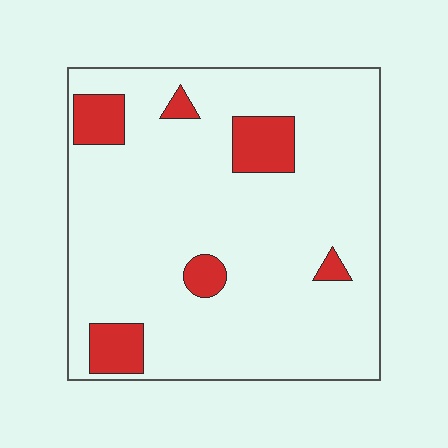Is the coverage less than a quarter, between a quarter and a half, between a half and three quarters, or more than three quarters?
Less than a quarter.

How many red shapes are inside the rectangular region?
6.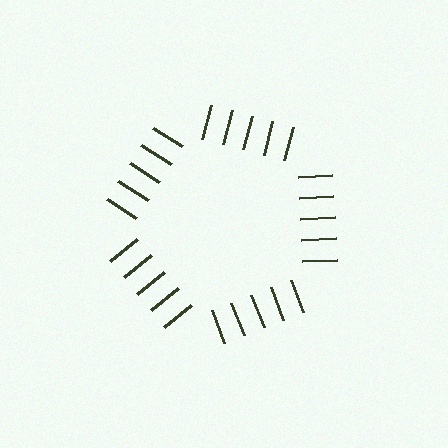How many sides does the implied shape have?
5 sides — the line-ends trace a pentagon.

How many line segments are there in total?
25 — 5 along each of the 5 edges.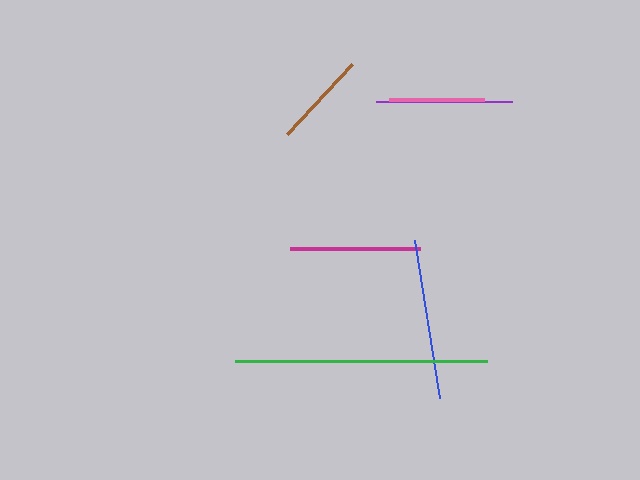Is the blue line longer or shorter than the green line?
The green line is longer than the blue line.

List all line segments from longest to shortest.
From longest to shortest: green, blue, purple, magenta, brown, pink.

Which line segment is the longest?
The green line is the longest at approximately 252 pixels.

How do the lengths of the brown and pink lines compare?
The brown and pink lines are approximately the same length.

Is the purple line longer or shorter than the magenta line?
The purple line is longer than the magenta line.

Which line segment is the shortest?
The pink line is the shortest at approximately 95 pixels.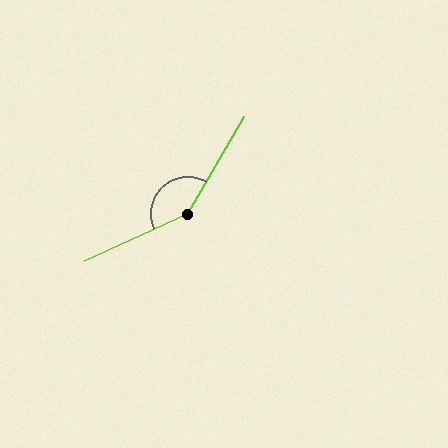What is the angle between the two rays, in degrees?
Approximately 145 degrees.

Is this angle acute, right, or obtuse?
It is obtuse.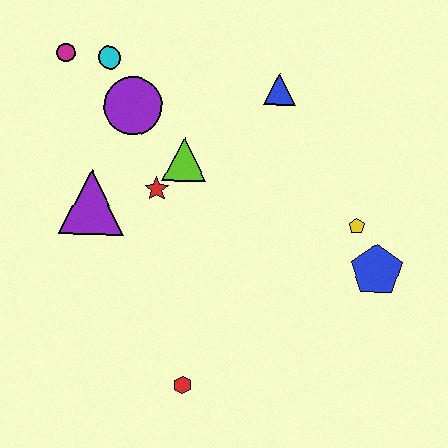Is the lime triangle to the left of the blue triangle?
Yes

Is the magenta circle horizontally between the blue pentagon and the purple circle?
No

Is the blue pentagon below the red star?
Yes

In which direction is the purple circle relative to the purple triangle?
The purple circle is above the purple triangle.